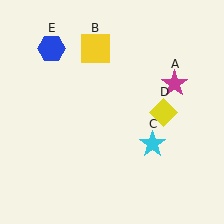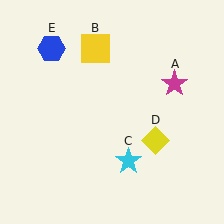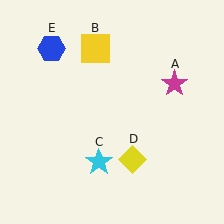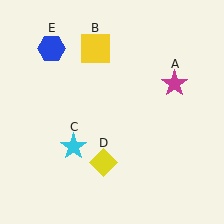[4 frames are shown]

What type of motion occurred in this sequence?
The cyan star (object C), yellow diamond (object D) rotated clockwise around the center of the scene.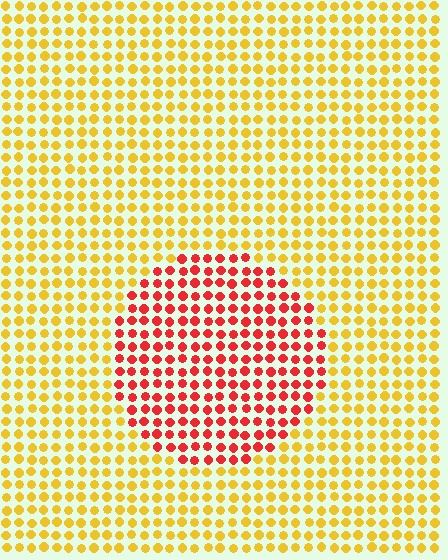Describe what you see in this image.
The image is filled with small yellow elements in a uniform arrangement. A circle-shaped region is visible where the elements are tinted to a slightly different hue, forming a subtle color boundary.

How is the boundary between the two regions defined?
The boundary is defined purely by a slight shift in hue (about 50 degrees). Spacing, size, and orientation are identical on both sides.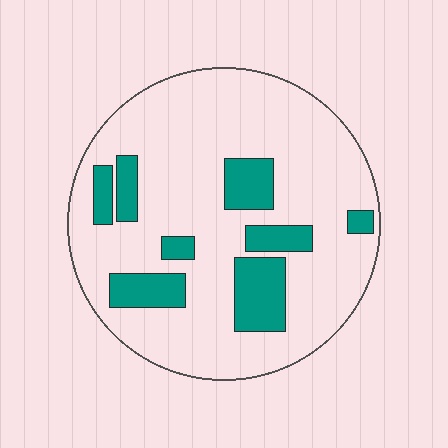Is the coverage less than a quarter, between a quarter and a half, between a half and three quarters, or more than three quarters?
Less than a quarter.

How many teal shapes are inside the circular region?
8.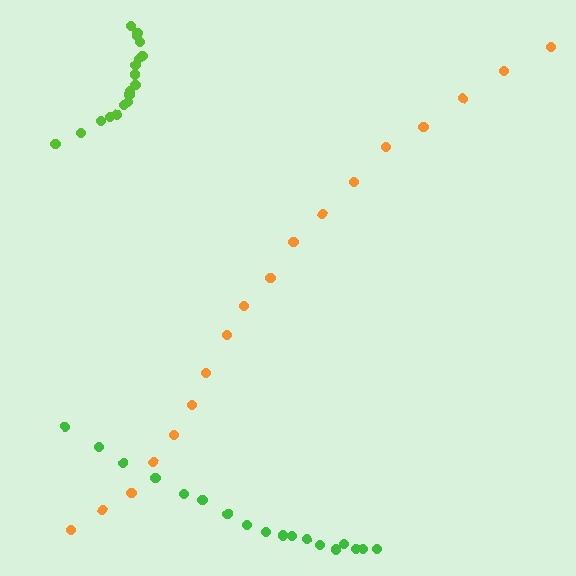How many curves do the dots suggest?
There are 3 distinct paths.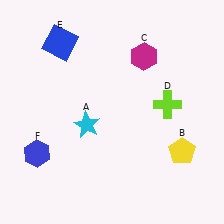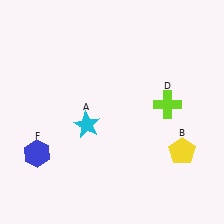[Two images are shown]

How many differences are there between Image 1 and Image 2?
There are 2 differences between the two images.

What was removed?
The blue square (E), the magenta hexagon (C) were removed in Image 2.